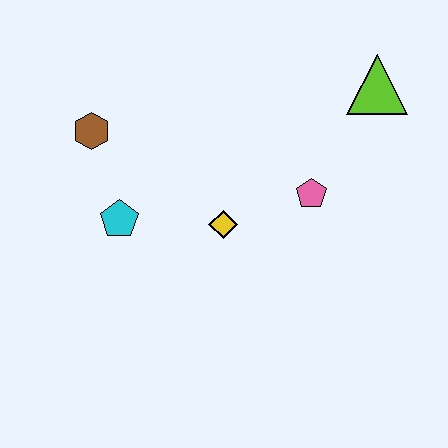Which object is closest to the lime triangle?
The pink pentagon is closest to the lime triangle.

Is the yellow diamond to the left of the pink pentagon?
Yes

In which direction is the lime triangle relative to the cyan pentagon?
The lime triangle is to the right of the cyan pentagon.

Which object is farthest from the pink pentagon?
The brown hexagon is farthest from the pink pentagon.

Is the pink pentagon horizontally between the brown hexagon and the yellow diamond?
No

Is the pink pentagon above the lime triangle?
No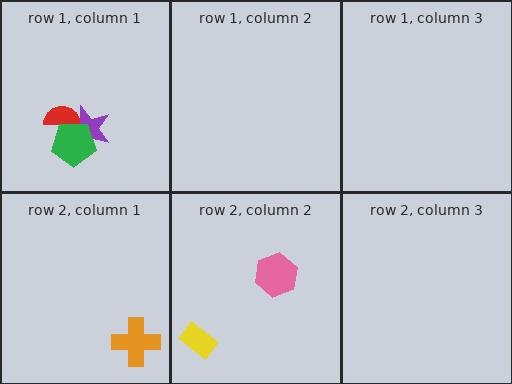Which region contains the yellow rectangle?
The row 2, column 2 region.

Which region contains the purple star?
The row 1, column 1 region.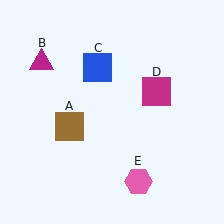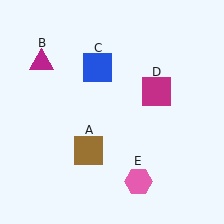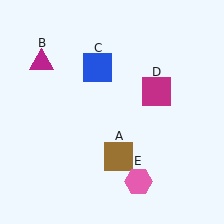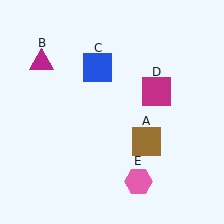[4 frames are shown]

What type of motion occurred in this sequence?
The brown square (object A) rotated counterclockwise around the center of the scene.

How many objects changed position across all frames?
1 object changed position: brown square (object A).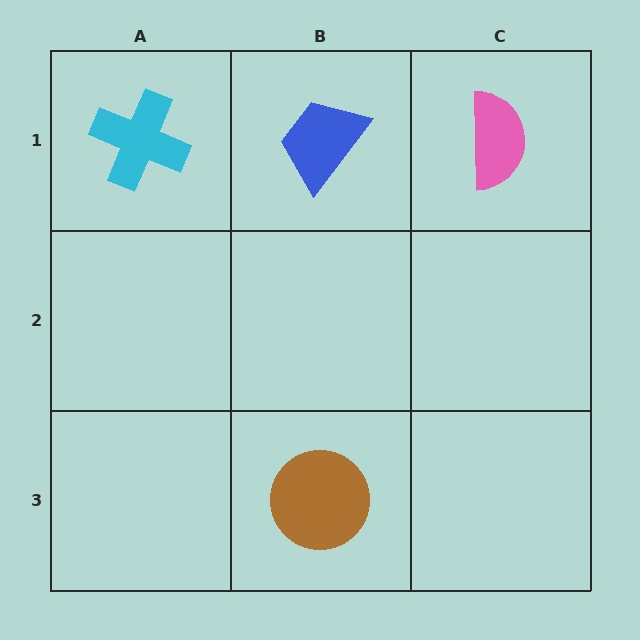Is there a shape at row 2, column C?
No, that cell is empty.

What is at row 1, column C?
A pink semicircle.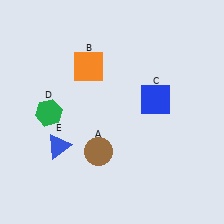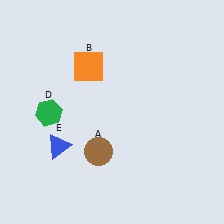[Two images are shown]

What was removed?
The blue square (C) was removed in Image 2.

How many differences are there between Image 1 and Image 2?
There is 1 difference between the two images.